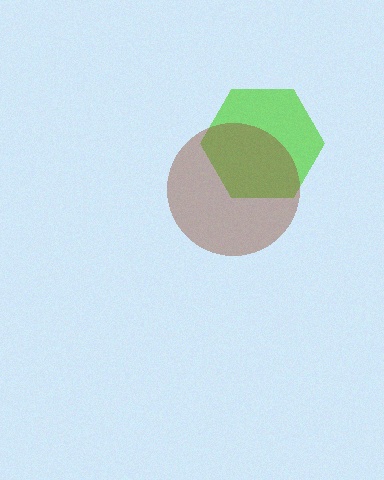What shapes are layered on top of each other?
The layered shapes are: a lime hexagon, a brown circle.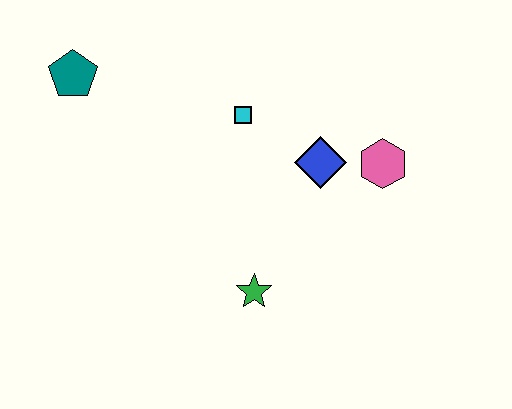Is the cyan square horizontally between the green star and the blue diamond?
No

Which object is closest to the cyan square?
The blue diamond is closest to the cyan square.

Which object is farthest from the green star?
The teal pentagon is farthest from the green star.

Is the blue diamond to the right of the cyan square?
Yes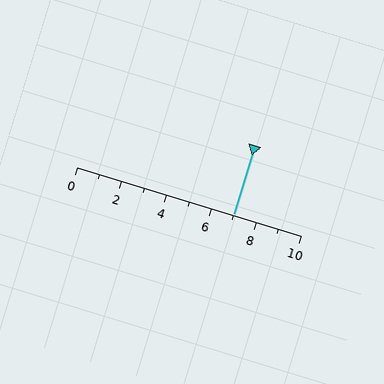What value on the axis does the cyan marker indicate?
The marker indicates approximately 7.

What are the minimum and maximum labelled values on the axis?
The axis runs from 0 to 10.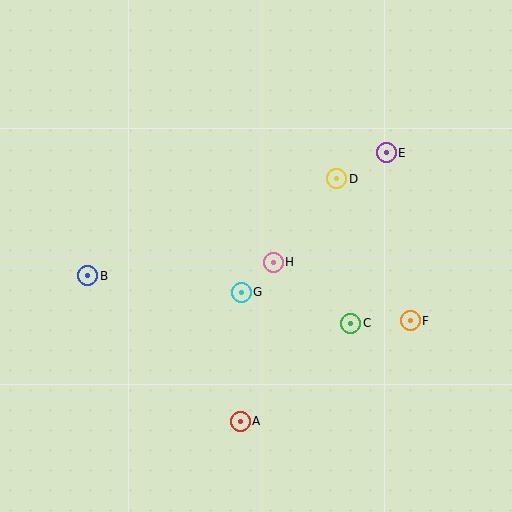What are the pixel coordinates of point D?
Point D is at (337, 179).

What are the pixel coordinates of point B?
Point B is at (88, 276).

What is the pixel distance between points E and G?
The distance between E and G is 201 pixels.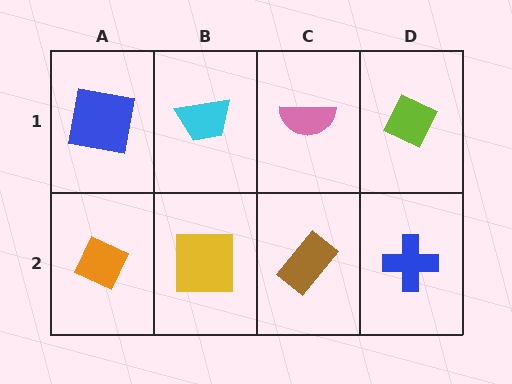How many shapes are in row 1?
4 shapes.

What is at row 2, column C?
A brown rectangle.